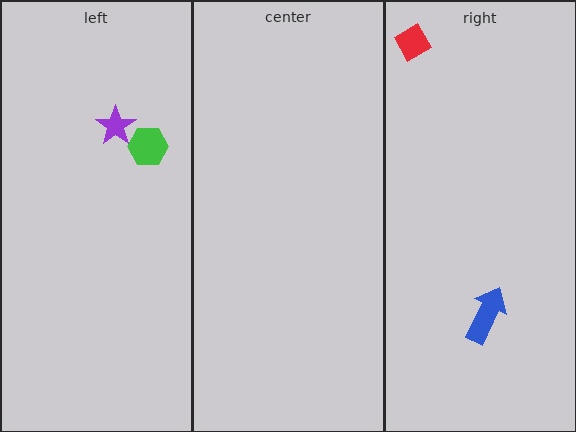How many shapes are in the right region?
2.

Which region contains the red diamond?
The right region.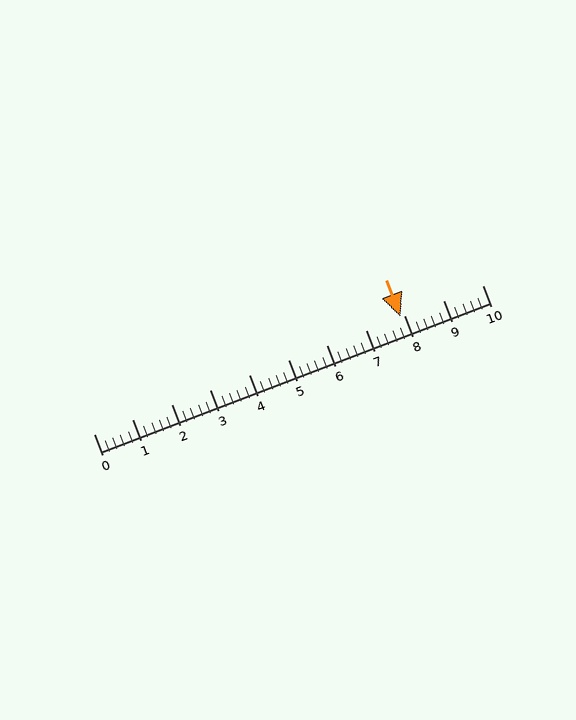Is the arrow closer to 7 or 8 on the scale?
The arrow is closer to 8.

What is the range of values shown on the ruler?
The ruler shows values from 0 to 10.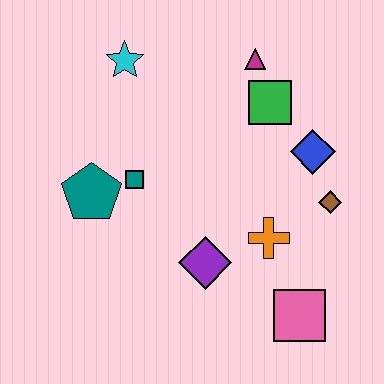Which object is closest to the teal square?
The teal pentagon is closest to the teal square.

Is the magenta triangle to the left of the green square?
Yes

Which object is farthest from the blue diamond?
The teal pentagon is farthest from the blue diamond.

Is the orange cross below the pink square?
No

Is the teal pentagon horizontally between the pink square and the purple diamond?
No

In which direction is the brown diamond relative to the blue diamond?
The brown diamond is below the blue diamond.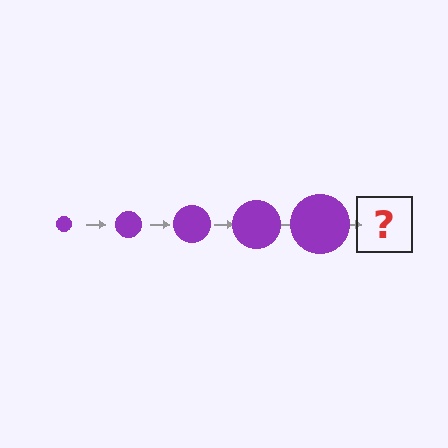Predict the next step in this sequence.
The next step is a purple circle, larger than the previous one.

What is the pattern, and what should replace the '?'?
The pattern is that the circle gets progressively larger each step. The '?' should be a purple circle, larger than the previous one.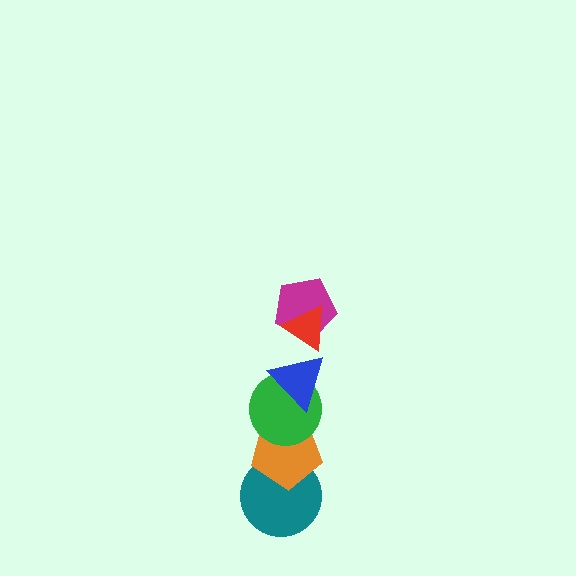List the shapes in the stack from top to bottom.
From top to bottom: the red triangle, the magenta pentagon, the blue triangle, the green circle, the orange pentagon, the teal circle.